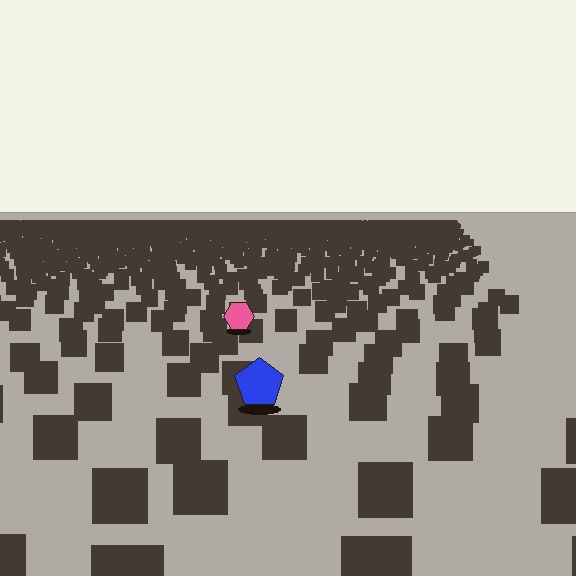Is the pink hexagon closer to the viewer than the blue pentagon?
No. The blue pentagon is closer — you can tell from the texture gradient: the ground texture is coarser near it.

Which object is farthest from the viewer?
The pink hexagon is farthest from the viewer. It appears smaller and the ground texture around it is denser.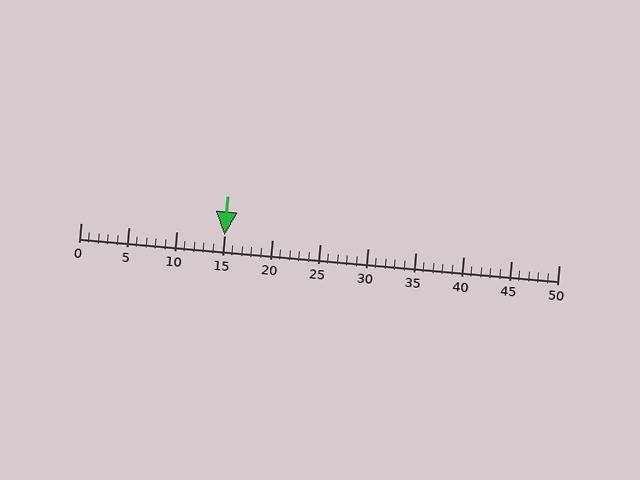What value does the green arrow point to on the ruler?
The green arrow points to approximately 15.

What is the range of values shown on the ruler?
The ruler shows values from 0 to 50.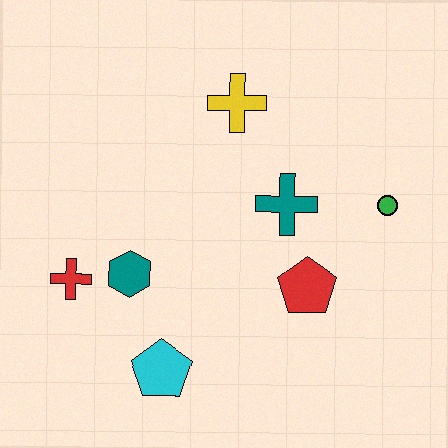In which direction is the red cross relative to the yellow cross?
The red cross is below the yellow cross.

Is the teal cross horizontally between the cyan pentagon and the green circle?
Yes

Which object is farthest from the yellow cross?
The cyan pentagon is farthest from the yellow cross.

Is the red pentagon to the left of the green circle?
Yes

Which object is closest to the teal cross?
The red pentagon is closest to the teal cross.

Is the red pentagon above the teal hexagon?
No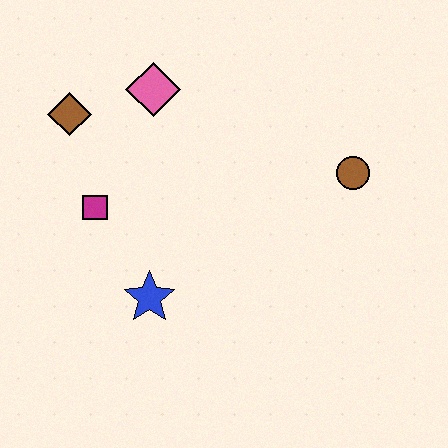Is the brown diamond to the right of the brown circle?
No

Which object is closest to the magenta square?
The brown diamond is closest to the magenta square.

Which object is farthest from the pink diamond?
The brown circle is farthest from the pink diamond.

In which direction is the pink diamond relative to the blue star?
The pink diamond is above the blue star.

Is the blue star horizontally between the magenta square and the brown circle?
Yes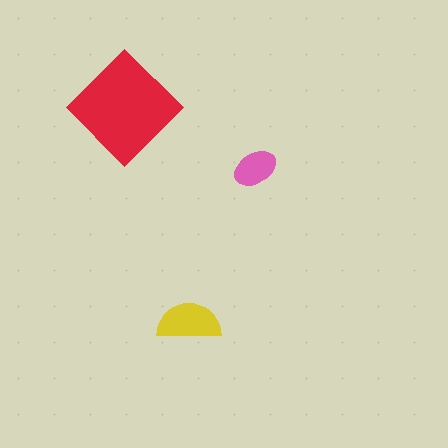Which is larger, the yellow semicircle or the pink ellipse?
The yellow semicircle.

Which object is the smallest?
The pink ellipse.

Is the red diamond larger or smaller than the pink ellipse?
Larger.